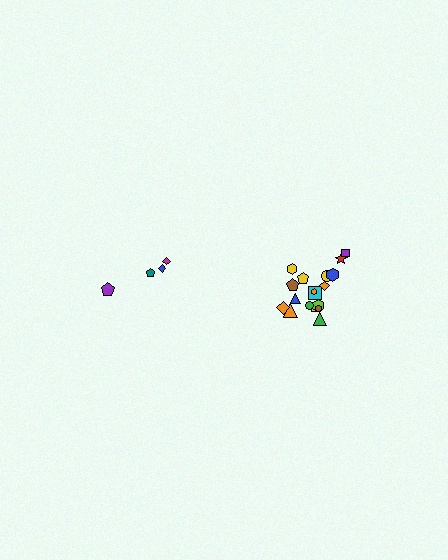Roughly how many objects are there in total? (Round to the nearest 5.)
Roughly 20 objects in total.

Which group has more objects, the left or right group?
The right group.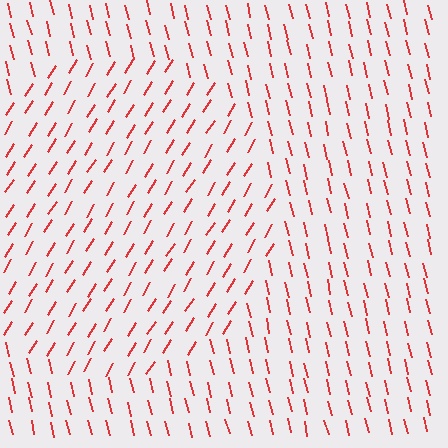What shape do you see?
I see a circle.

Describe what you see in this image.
The image is filled with small red line segments. A circle region in the image has lines oriented differently from the surrounding lines, creating a visible texture boundary.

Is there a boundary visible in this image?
Yes, there is a texture boundary formed by a change in line orientation.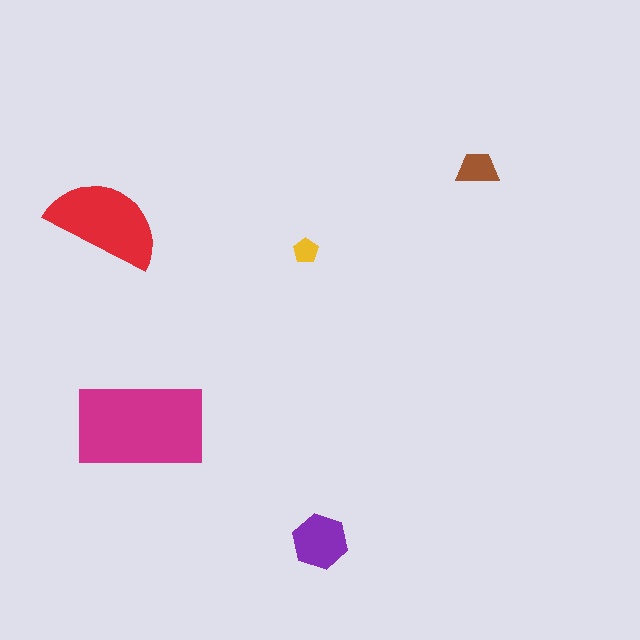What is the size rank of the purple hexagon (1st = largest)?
3rd.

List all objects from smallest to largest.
The yellow pentagon, the brown trapezoid, the purple hexagon, the red semicircle, the magenta rectangle.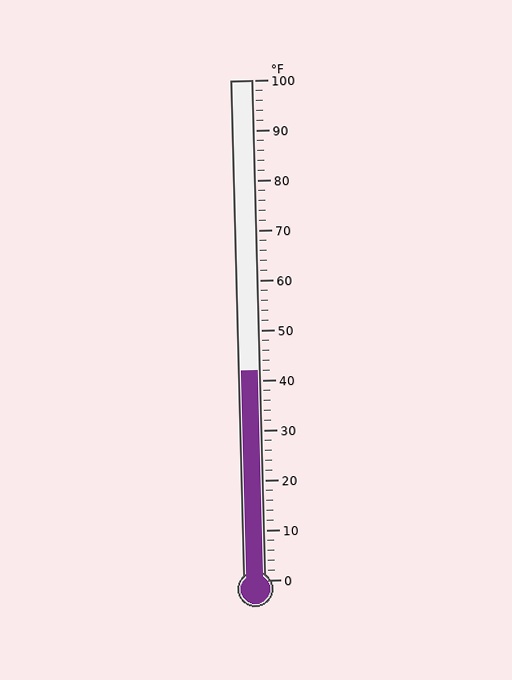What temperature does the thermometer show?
The thermometer shows approximately 42°F.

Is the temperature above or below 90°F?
The temperature is below 90°F.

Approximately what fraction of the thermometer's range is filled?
The thermometer is filled to approximately 40% of its range.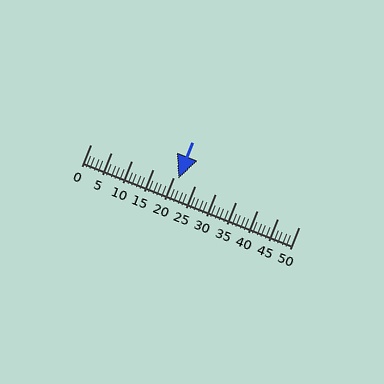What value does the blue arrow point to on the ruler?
The blue arrow points to approximately 21.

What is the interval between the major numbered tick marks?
The major tick marks are spaced 5 units apart.